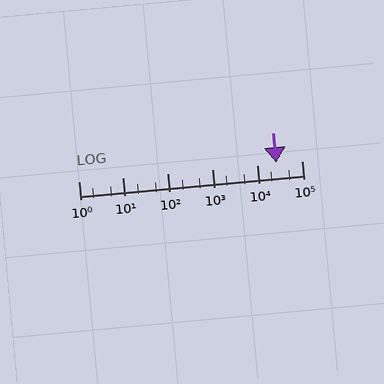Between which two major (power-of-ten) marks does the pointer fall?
The pointer is between 10000 and 100000.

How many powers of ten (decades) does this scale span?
The scale spans 5 decades, from 1 to 100000.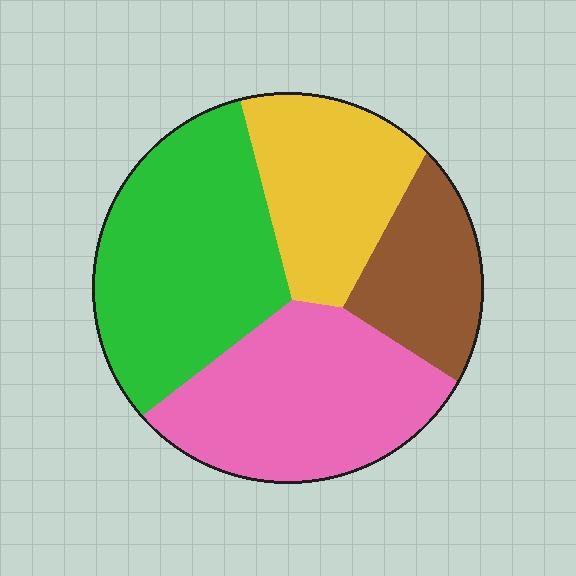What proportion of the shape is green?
Green covers roughly 35% of the shape.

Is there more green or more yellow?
Green.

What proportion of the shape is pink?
Pink covers around 30% of the shape.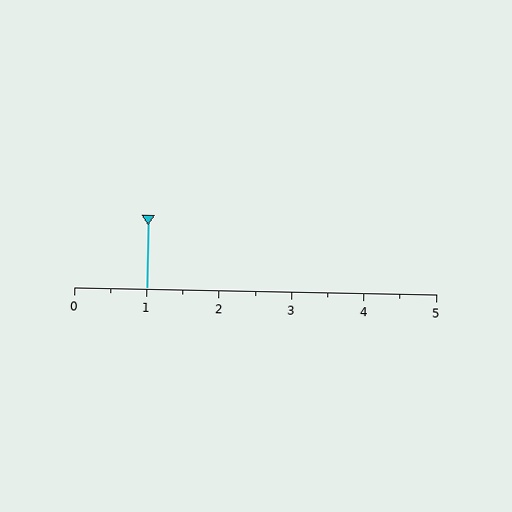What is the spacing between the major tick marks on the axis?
The major ticks are spaced 1 apart.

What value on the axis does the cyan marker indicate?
The marker indicates approximately 1.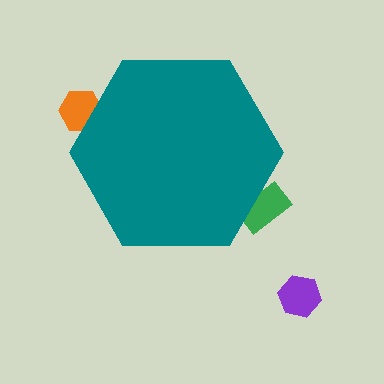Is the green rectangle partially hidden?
Yes, the green rectangle is partially hidden behind the teal hexagon.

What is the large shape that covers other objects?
A teal hexagon.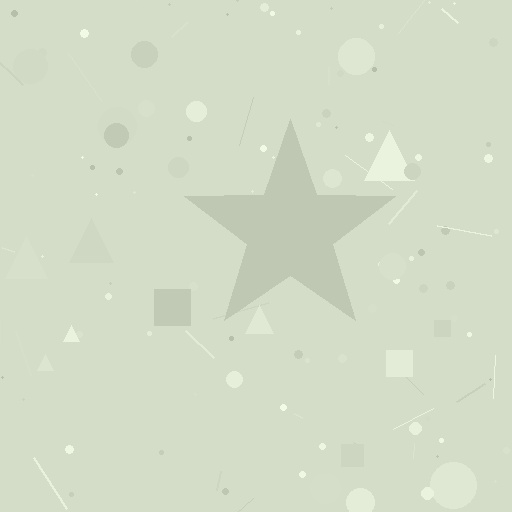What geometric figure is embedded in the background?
A star is embedded in the background.